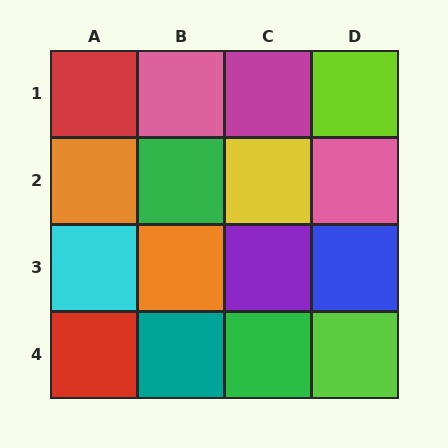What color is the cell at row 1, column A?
Red.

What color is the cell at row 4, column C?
Green.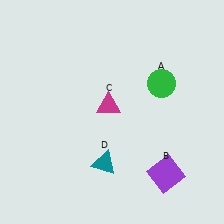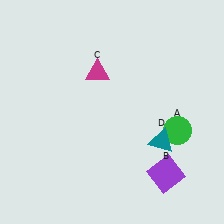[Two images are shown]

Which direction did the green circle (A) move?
The green circle (A) moved down.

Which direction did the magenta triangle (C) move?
The magenta triangle (C) moved up.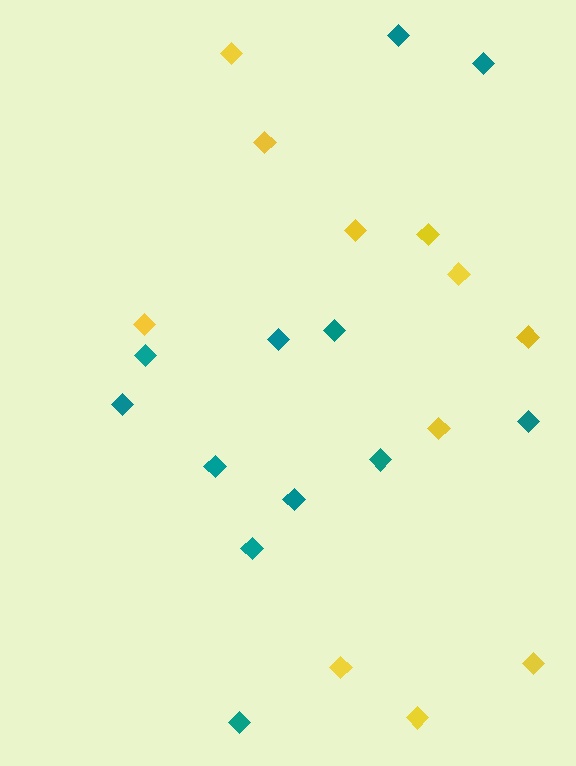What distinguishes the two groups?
There are 2 groups: one group of teal diamonds (12) and one group of yellow diamonds (11).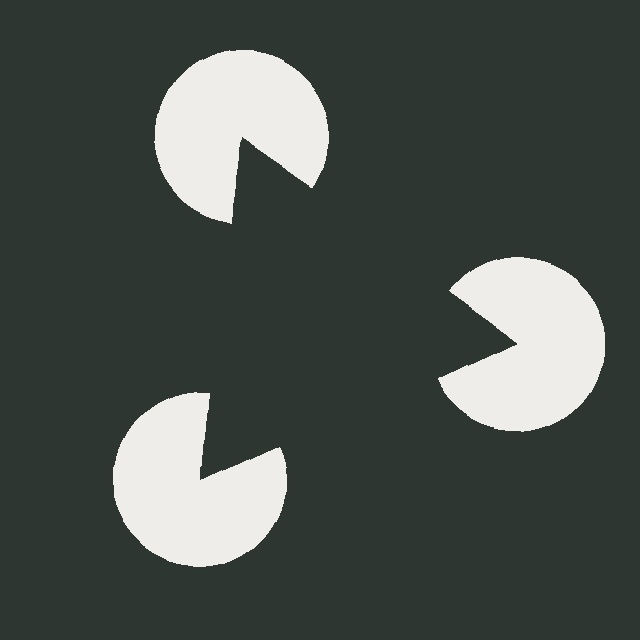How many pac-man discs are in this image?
There are 3 — one at each vertex of the illusory triangle.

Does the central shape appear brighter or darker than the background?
It typically appears slightly darker than the background, even though no actual brightness change is drawn.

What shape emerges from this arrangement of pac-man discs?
An illusory triangle — its edges are inferred from the aligned wedge cuts in the pac-man discs, not physically drawn.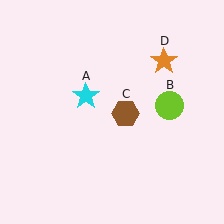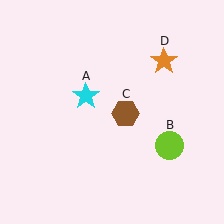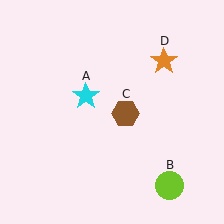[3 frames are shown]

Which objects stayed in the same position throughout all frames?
Cyan star (object A) and brown hexagon (object C) and orange star (object D) remained stationary.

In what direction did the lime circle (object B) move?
The lime circle (object B) moved down.